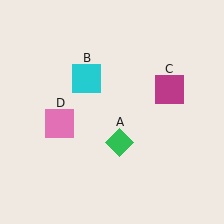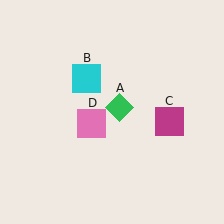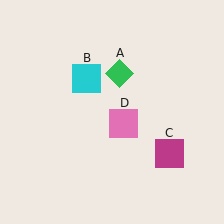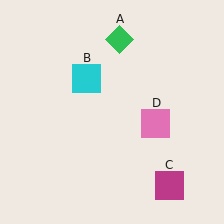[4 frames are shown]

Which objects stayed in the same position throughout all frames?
Cyan square (object B) remained stationary.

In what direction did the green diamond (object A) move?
The green diamond (object A) moved up.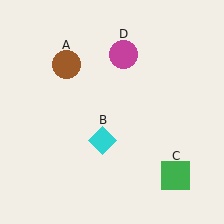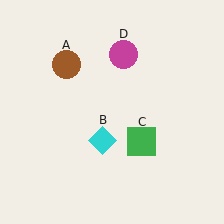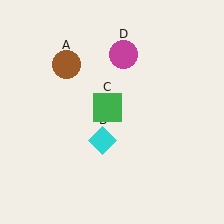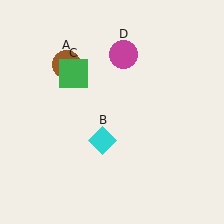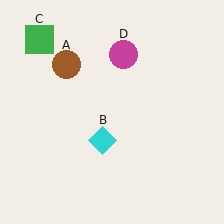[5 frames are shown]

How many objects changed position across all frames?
1 object changed position: green square (object C).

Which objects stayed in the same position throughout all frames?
Brown circle (object A) and cyan diamond (object B) and magenta circle (object D) remained stationary.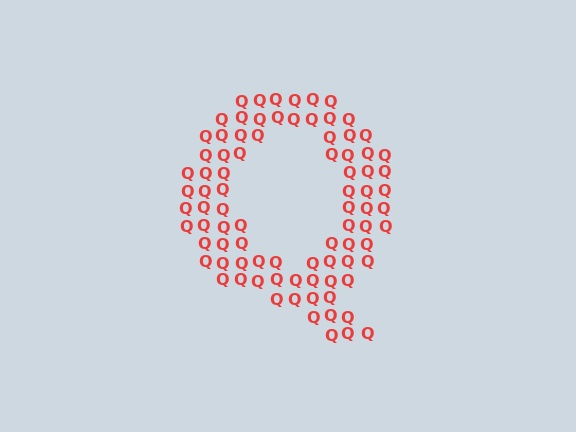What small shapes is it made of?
It is made of small letter Q's.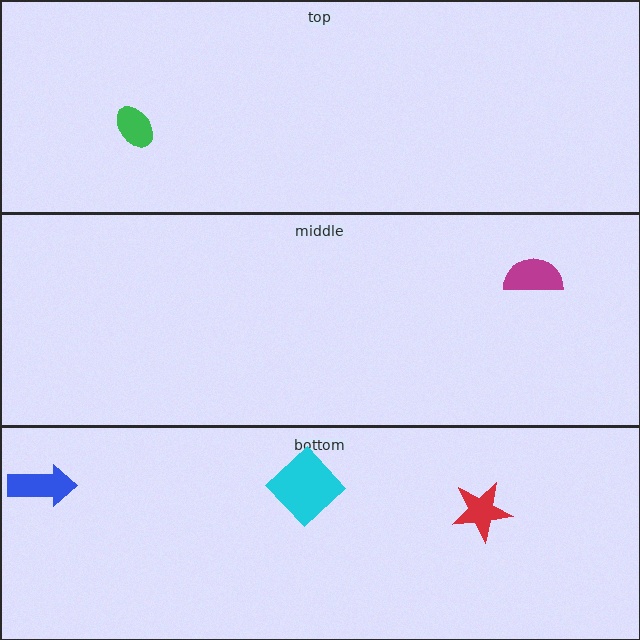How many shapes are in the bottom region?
3.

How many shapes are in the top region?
1.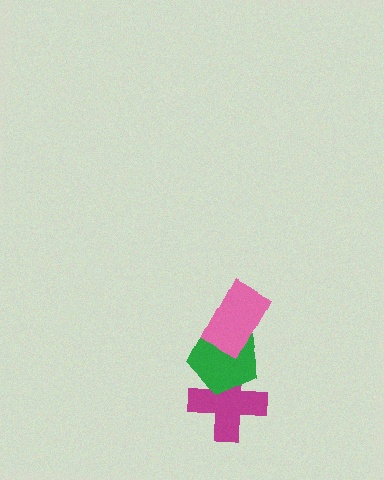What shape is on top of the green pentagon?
The pink rectangle is on top of the green pentagon.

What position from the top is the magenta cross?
The magenta cross is 3rd from the top.